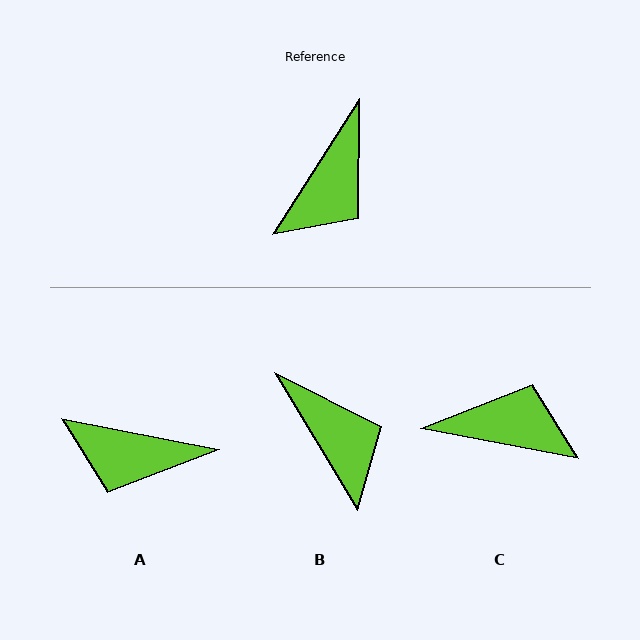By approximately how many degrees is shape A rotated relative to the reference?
Approximately 69 degrees clockwise.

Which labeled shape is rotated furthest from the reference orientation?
C, about 112 degrees away.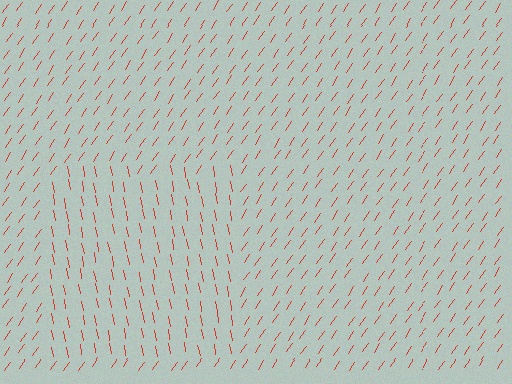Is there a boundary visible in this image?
Yes, there is a texture boundary formed by a change in line orientation.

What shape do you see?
I see a rectangle.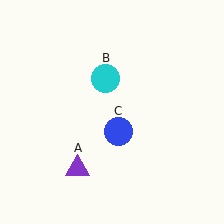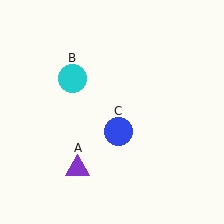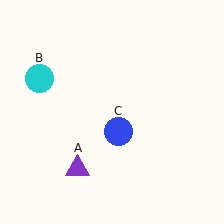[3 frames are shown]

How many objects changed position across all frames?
1 object changed position: cyan circle (object B).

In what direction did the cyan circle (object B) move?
The cyan circle (object B) moved left.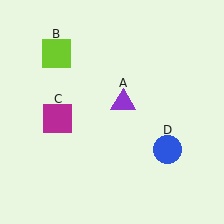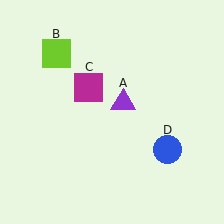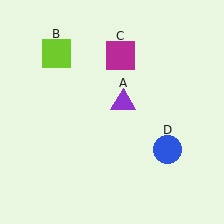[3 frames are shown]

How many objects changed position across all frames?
1 object changed position: magenta square (object C).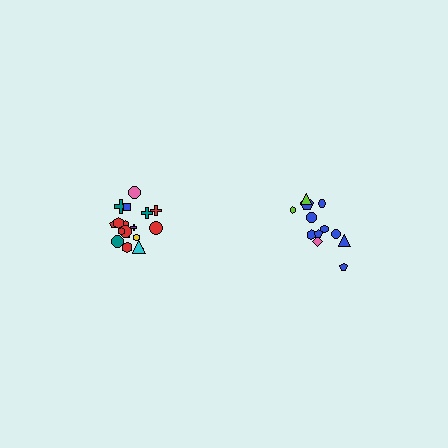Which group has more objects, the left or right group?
The left group.